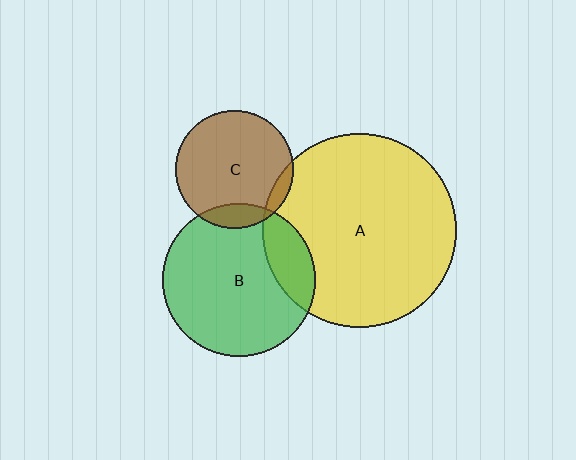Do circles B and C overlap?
Yes.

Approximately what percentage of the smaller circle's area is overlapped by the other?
Approximately 10%.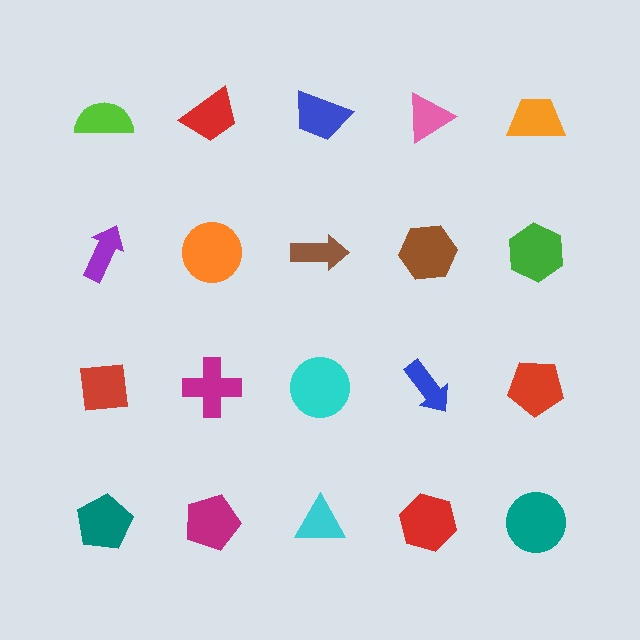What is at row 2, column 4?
A brown hexagon.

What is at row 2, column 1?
A purple arrow.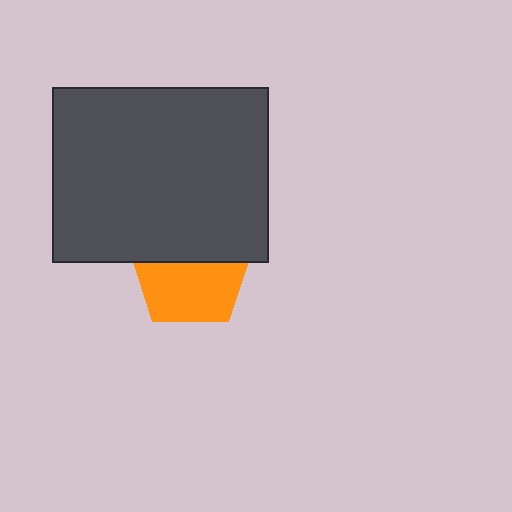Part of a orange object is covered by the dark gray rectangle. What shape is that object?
It is a pentagon.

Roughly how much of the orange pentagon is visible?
About half of it is visible (roughly 55%).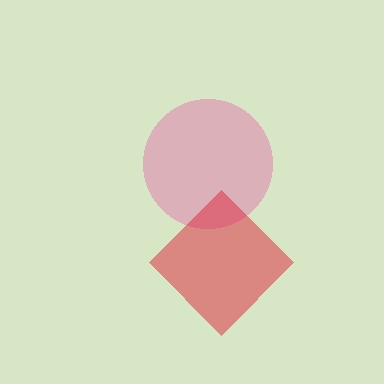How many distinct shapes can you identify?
There are 2 distinct shapes: a pink circle, a red diamond.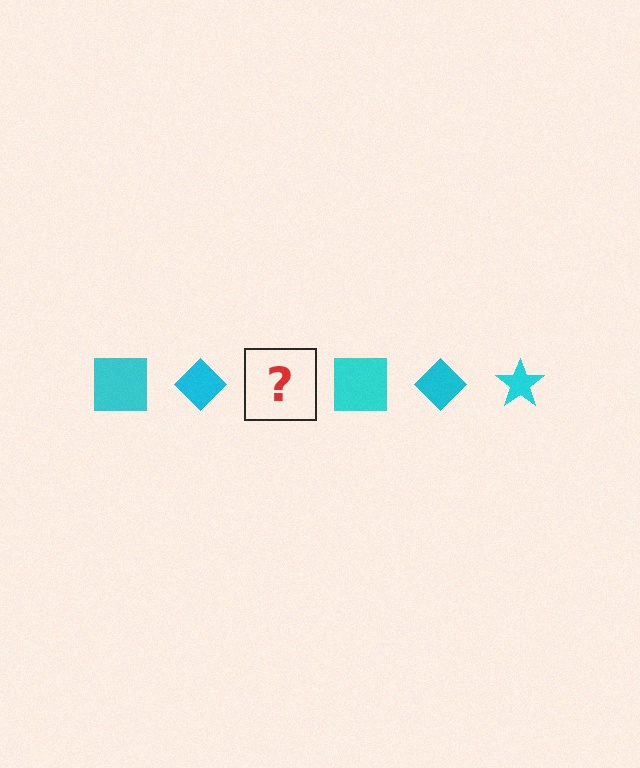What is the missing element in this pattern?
The missing element is a cyan star.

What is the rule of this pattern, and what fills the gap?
The rule is that the pattern cycles through square, diamond, star shapes in cyan. The gap should be filled with a cyan star.